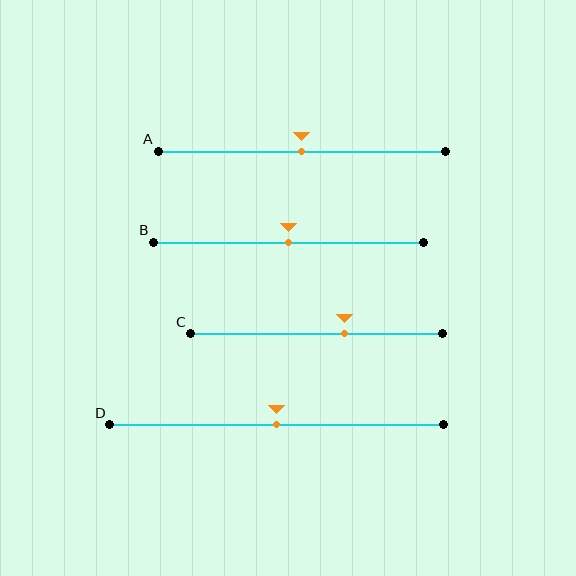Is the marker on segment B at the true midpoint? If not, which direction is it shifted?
Yes, the marker on segment B is at the true midpoint.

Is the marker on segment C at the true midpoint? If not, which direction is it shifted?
No, the marker on segment C is shifted to the right by about 11% of the segment length.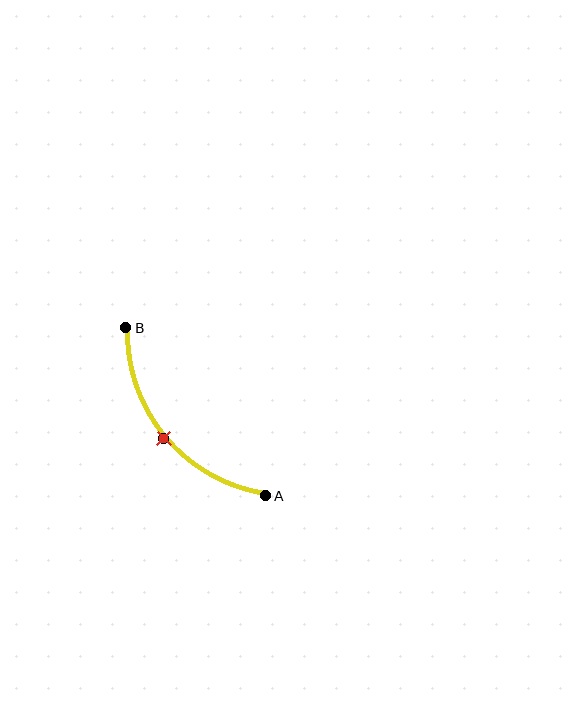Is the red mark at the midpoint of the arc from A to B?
Yes. The red mark lies on the arc at equal arc-length from both A and B — it is the arc midpoint.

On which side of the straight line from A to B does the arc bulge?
The arc bulges below and to the left of the straight line connecting A and B.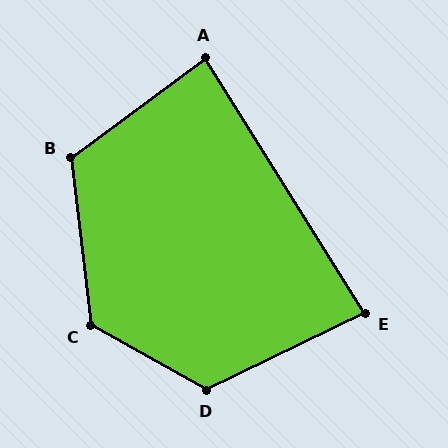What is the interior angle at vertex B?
Approximately 120 degrees (obtuse).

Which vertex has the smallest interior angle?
E, at approximately 84 degrees.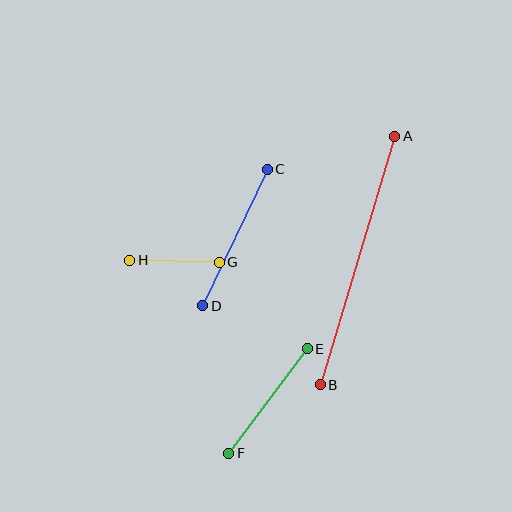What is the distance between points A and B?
The distance is approximately 259 pixels.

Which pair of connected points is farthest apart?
Points A and B are farthest apart.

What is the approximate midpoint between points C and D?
The midpoint is at approximately (235, 237) pixels.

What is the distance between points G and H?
The distance is approximately 89 pixels.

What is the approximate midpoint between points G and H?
The midpoint is at approximately (175, 261) pixels.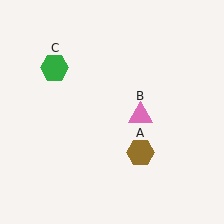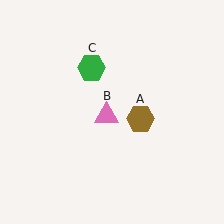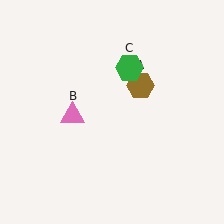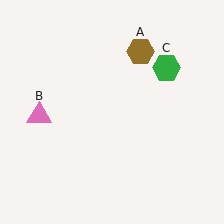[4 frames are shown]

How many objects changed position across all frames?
3 objects changed position: brown hexagon (object A), pink triangle (object B), green hexagon (object C).